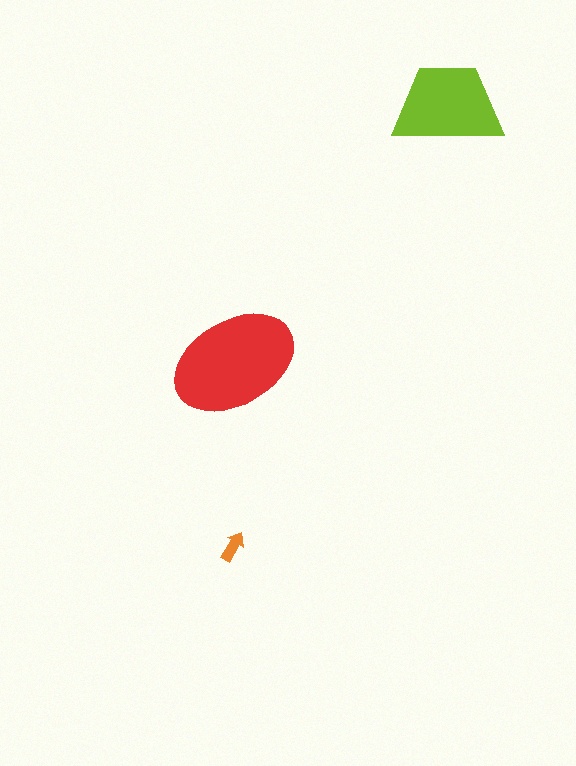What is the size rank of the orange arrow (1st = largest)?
3rd.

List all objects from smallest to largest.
The orange arrow, the lime trapezoid, the red ellipse.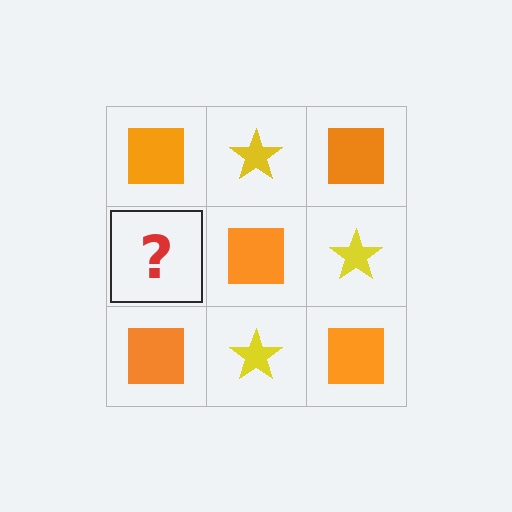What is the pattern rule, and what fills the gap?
The rule is that it alternates orange square and yellow star in a checkerboard pattern. The gap should be filled with a yellow star.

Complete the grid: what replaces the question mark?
The question mark should be replaced with a yellow star.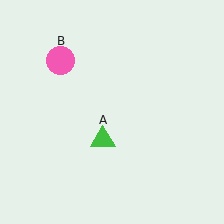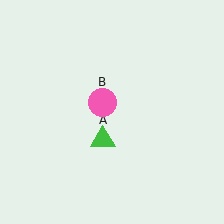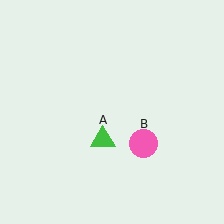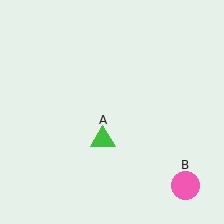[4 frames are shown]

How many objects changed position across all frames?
1 object changed position: pink circle (object B).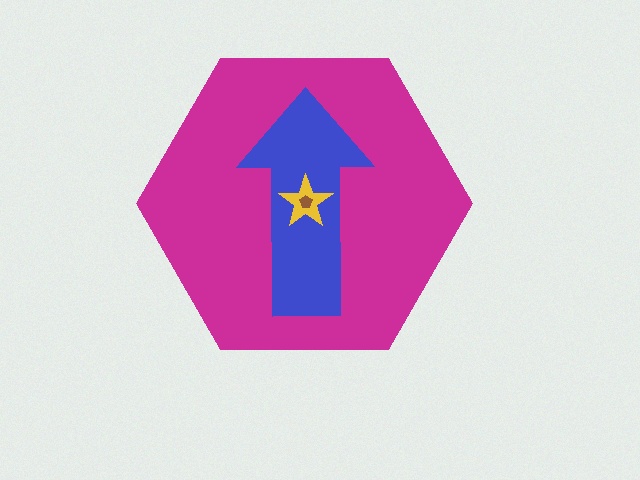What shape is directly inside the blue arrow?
The yellow star.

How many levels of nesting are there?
4.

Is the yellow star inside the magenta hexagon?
Yes.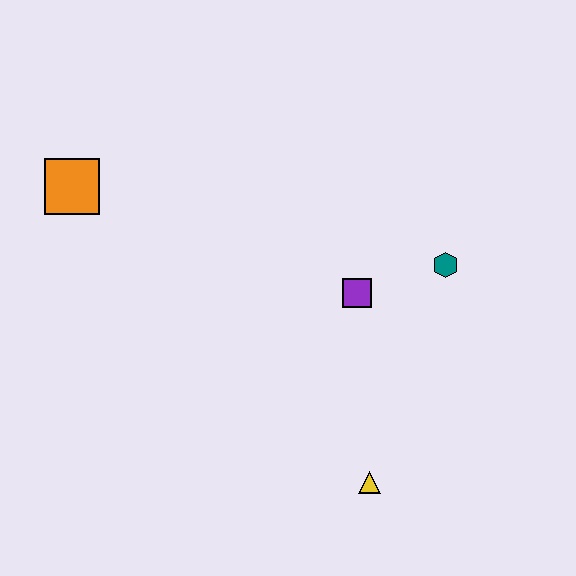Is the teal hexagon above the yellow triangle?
Yes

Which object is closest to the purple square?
The teal hexagon is closest to the purple square.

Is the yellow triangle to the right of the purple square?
Yes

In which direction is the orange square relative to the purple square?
The orange square is to the left of the purple square.